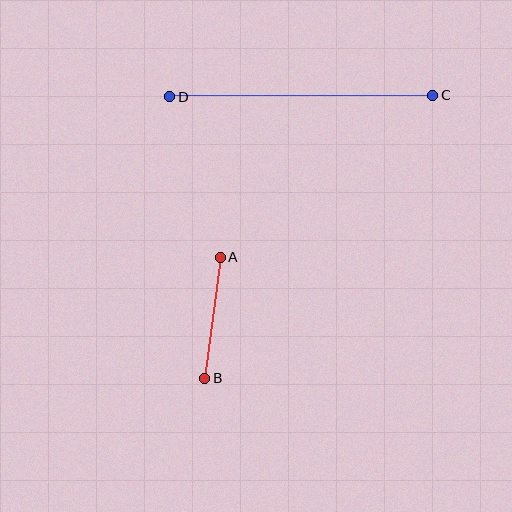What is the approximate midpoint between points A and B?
The midpoint is at approximately (213, 318) pixels.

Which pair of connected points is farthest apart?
Points C and D are farthest apart.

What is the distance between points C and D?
The distance is approximately 263 pixels.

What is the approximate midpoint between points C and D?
The midpoint is at approximately (301, 96) pixels.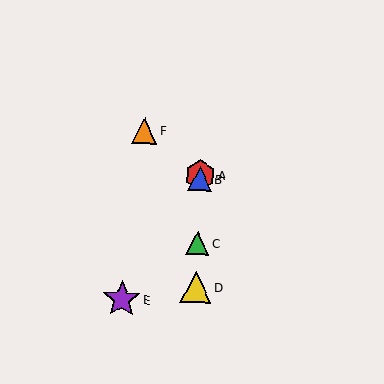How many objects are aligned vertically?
4 objects (A, B, C, D) are aligned vertically.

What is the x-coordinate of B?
Object B is at x≈200.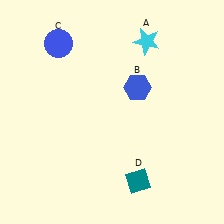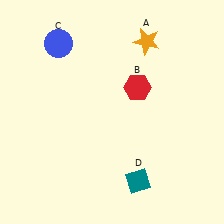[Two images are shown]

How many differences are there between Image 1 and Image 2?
There are 2 differences between the two images.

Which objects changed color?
A changed from cyan to orange. B changed from blue to red.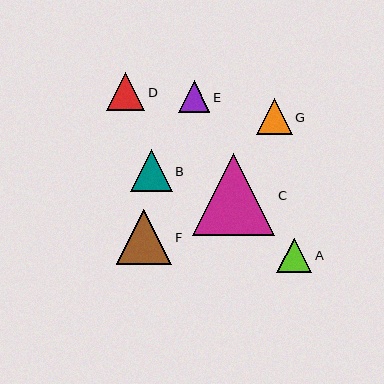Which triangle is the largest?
Triangle C is the largest with a size of approximately 82 pixels.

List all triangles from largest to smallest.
From largest to smallest: C, F, B, D, G, A, E.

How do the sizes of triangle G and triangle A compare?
Triangle G and triangle A are approximately the same size.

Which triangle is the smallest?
Triangle E is the smallest with a size of approximately 31 pixels.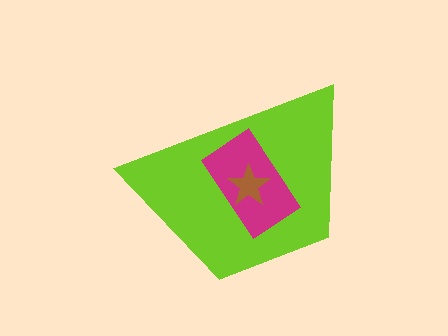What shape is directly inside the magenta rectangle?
The brown star.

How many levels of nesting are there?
3.